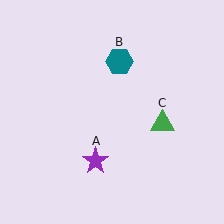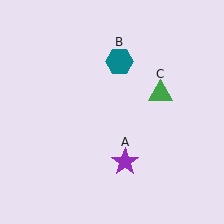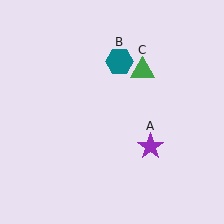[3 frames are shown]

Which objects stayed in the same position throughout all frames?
Teal hexagon (object B) remained stationary.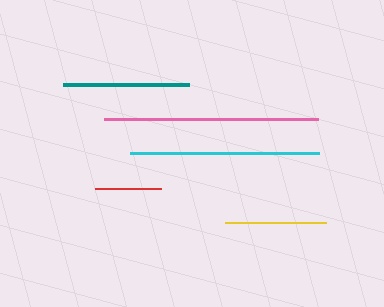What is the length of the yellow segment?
The yellow segment is approximately 100 pixels long.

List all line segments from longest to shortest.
From longest to shortest: pink, cyan, teal, yellow, red.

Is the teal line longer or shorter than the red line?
The teal line is longer than the red line.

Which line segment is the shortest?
The red line is the shortest at approximately 66 pixels.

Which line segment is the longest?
The pink line is the longest at approximately 214 pixels.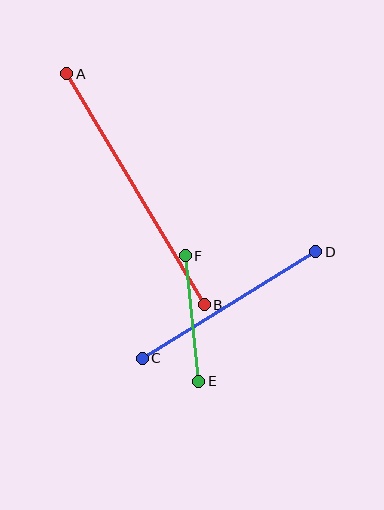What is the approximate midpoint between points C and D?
The midpoint is at approximately (229, 305) pixels.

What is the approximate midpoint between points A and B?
The midpoint is at approximately (135, 189) pixels.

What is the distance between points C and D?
The distance is approximately 203 pixels.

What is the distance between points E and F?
The distance is approximately 127 pixels.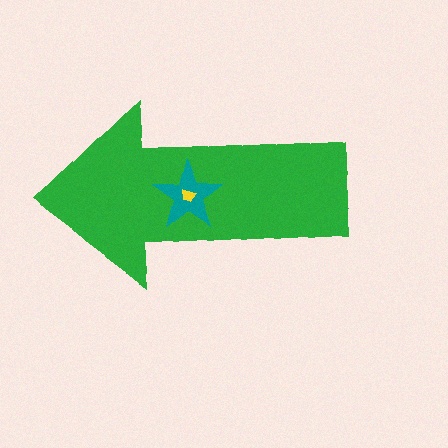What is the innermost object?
The yellow trapezoid.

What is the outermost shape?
The green arrow.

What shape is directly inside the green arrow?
The teal star.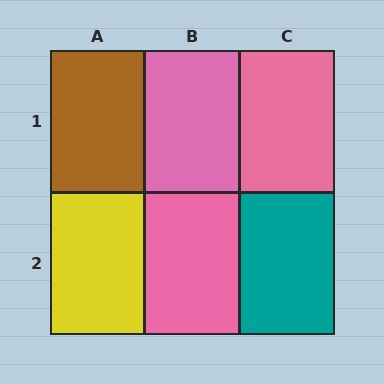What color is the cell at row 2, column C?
Teal.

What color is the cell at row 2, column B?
Pink.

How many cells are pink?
3 cells are pink.